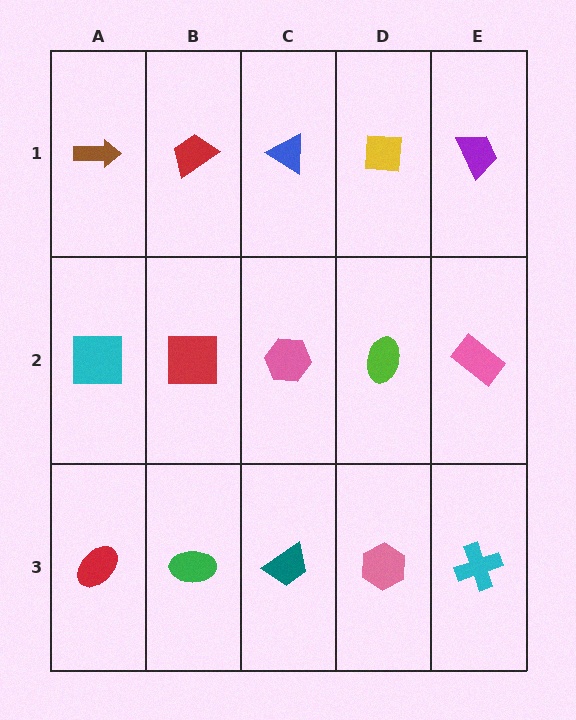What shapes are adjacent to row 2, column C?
A blue triangle (row 1, column C), a teal trapezoid (row 3, column C), a red square (row 2, column B), a lime ellipse (row 2, column D).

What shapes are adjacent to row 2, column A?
A brown arrow (row 1, column A), a red ellipse (row 3, column A), a red square (row 2, column B).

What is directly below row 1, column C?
A pink hexagon.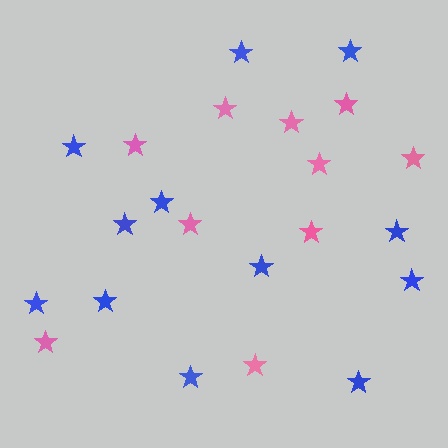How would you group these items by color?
There are 2 groups: one group of pink stars (10) and one group of blue stars (12).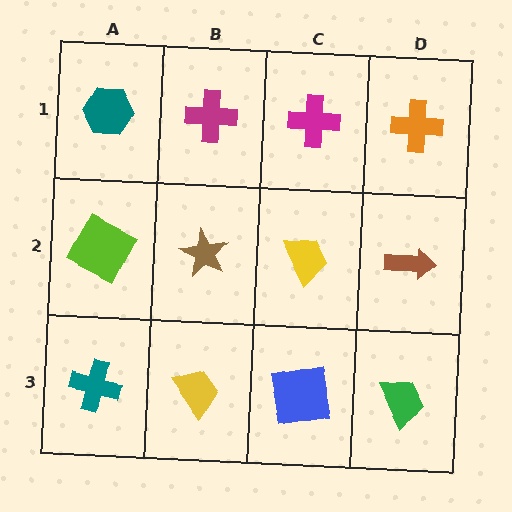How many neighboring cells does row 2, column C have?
4.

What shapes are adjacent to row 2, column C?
A magenta cross (row 1, column C), a blue square (row 3, column C), a brown star (row 2, column B), a brown arrow (row 2, column D).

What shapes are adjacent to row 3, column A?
A lime square (row 2, column A), a yellow trapezoid (row 3, column B).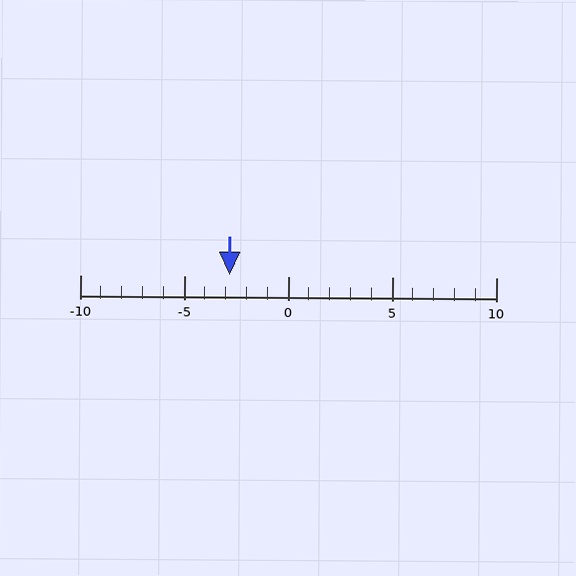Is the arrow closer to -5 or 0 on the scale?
The arrow is closer to -5.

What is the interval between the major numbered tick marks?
The major tick marks are spaced 5 units apart.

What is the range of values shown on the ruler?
The ruler shows values from -10 to 10.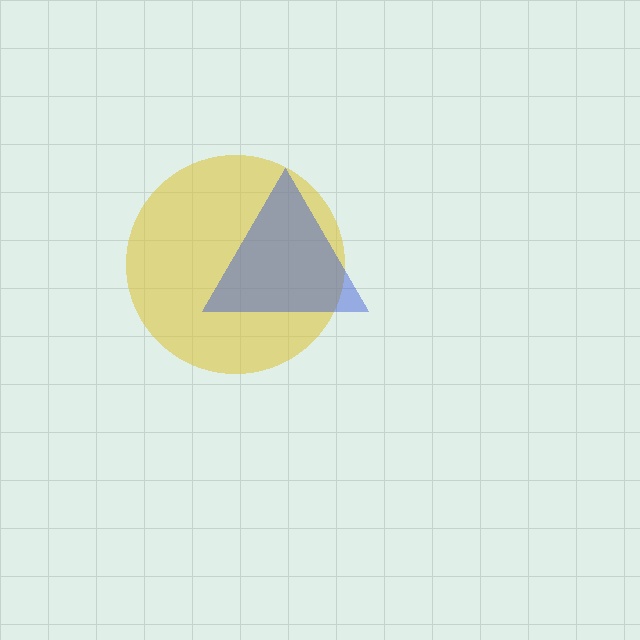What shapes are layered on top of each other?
The layered shapes are: a yellow circle, a blue triangle.